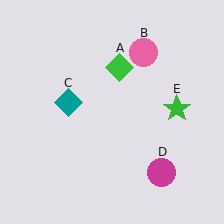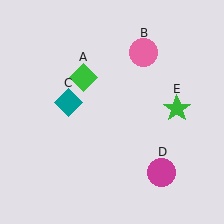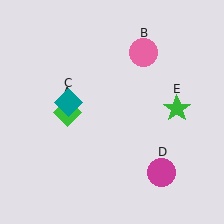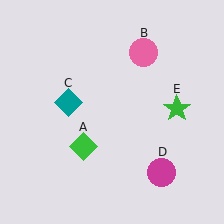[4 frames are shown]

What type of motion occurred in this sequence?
The green diamond (object A) rotated counterclockwise around the center of the scene.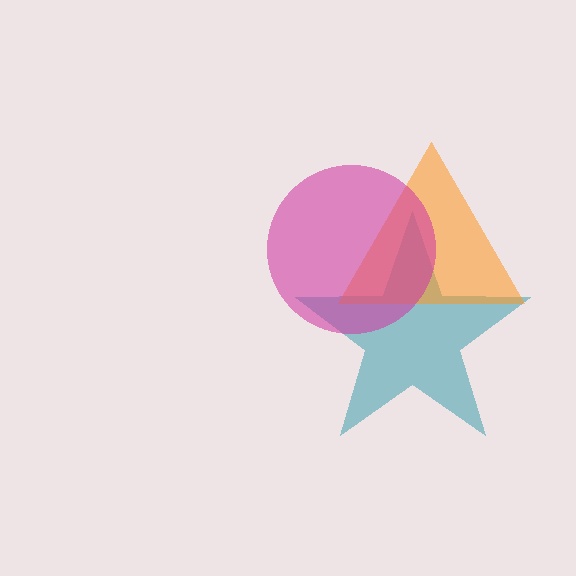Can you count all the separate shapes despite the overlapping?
Yes, there are 3 separate shapes.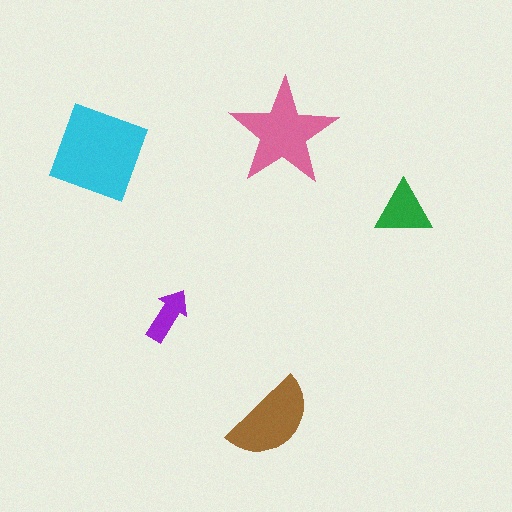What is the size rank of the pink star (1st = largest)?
2nd.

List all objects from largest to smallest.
The cyan diamond, the pink star, the brown semicircle, the green triangle, the purple arrow.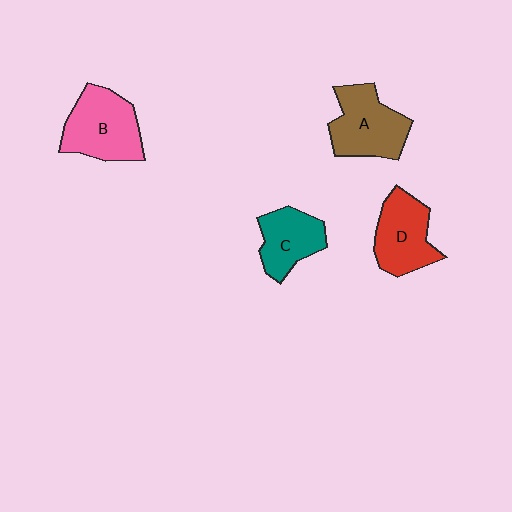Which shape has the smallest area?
Shape C (teal).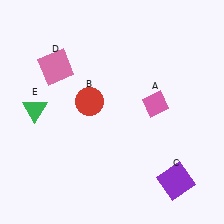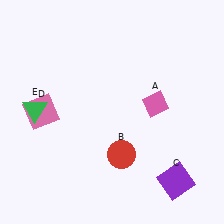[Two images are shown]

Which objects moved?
The objects that moved are: the red circle (B), the pink square (D).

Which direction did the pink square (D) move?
The pink square (D) moved down.